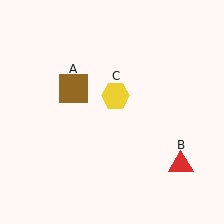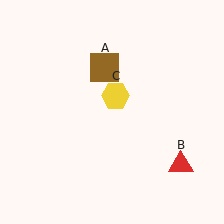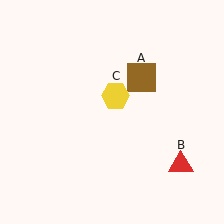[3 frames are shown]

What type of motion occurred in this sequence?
The brown square (object A) rotated clockwise around the center of the scene.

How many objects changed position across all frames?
1 object changed position: brown square (object A).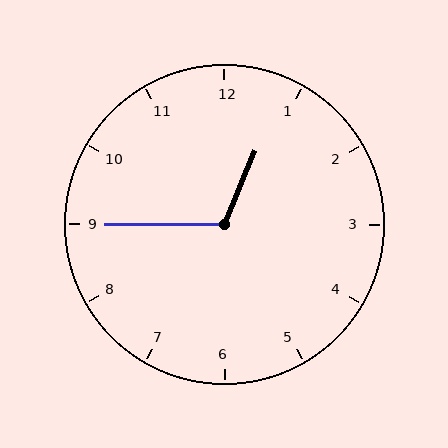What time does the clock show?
12:45.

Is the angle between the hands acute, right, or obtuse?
It is obtuse.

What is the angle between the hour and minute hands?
Approximately 112 degrees.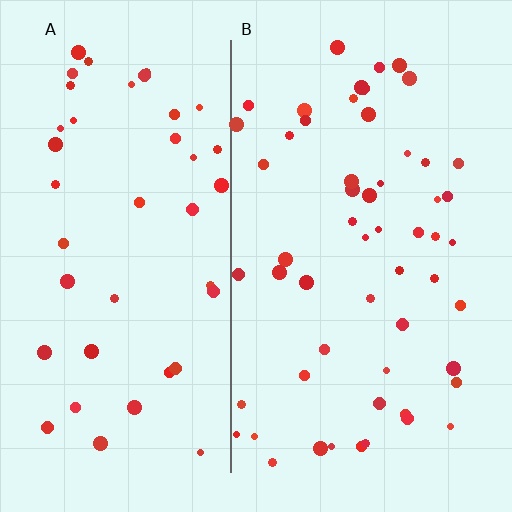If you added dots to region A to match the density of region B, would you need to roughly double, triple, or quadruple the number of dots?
Approximately double.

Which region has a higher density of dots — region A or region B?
B (the right).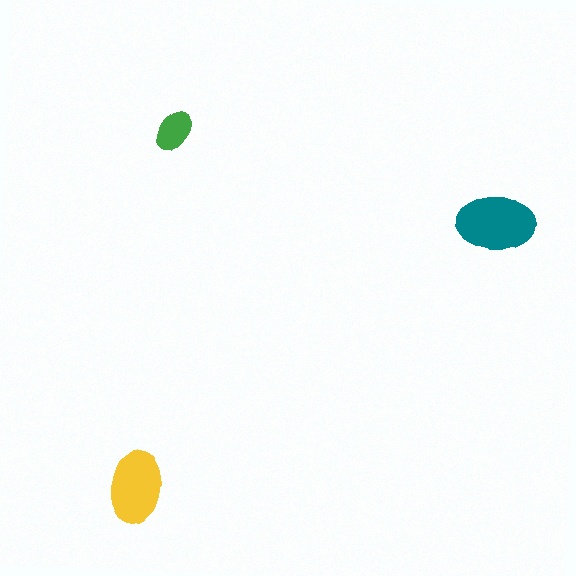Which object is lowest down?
The yellow ellipse is bottommost.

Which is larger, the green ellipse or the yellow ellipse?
The yellow one.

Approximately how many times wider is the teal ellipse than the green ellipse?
About 2 times wider.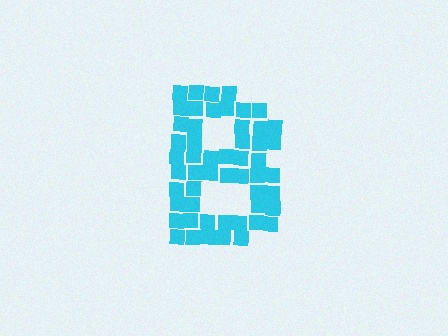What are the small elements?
The small elements are squares.